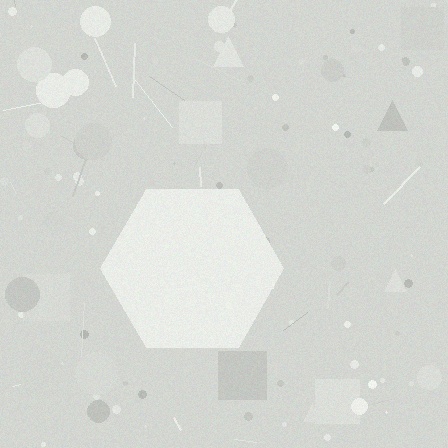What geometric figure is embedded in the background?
A hexagon is embedded in the background.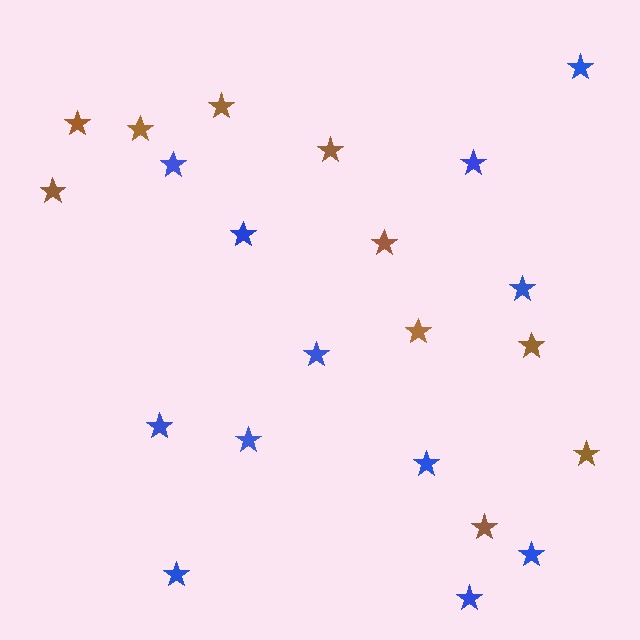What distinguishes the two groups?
There are 2 groups: one group of brown stars (10) and one group of blue stars (12).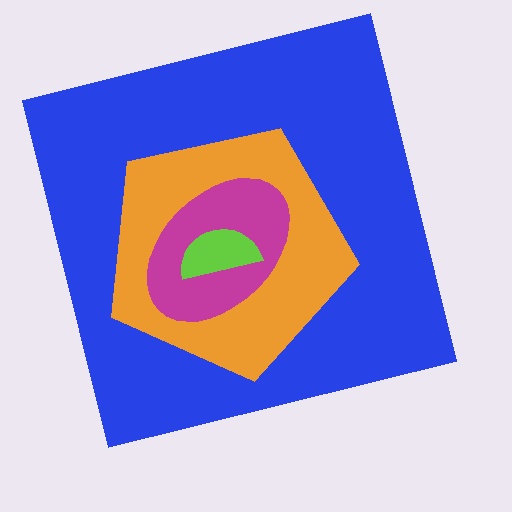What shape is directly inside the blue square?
The orange pentagon.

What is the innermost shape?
The lime semicircle.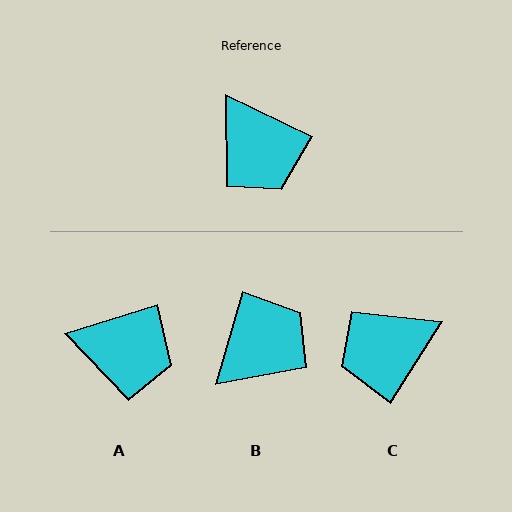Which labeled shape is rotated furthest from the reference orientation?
B, about 100 degrees away.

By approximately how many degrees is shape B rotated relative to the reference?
Approximately 100 degrees counter-clockwise.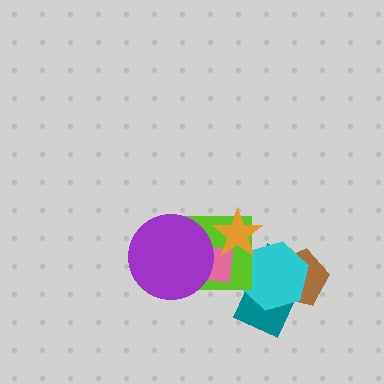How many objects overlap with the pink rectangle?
3 objects overlap with the pink rectangle.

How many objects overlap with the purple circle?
2 objects overlap with the purple circle.